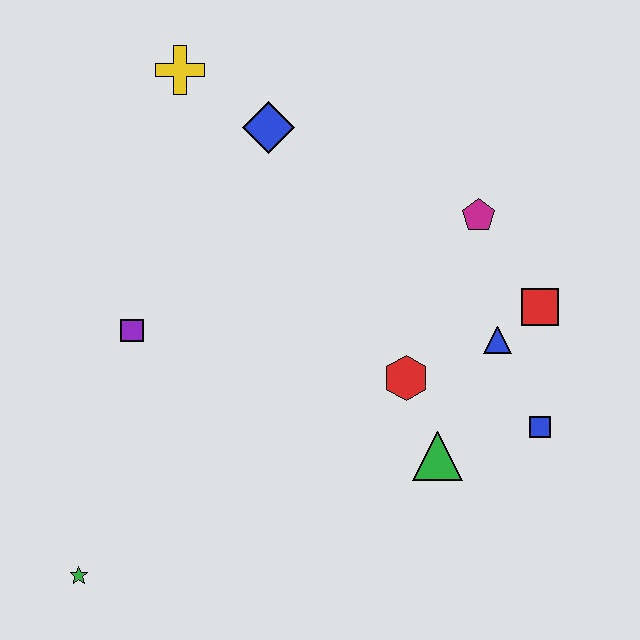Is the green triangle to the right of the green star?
Yes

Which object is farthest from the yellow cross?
The green star is farthest from the yellow cross.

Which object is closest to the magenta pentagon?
The red square is closest to the magenta pentagon.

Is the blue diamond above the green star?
Yes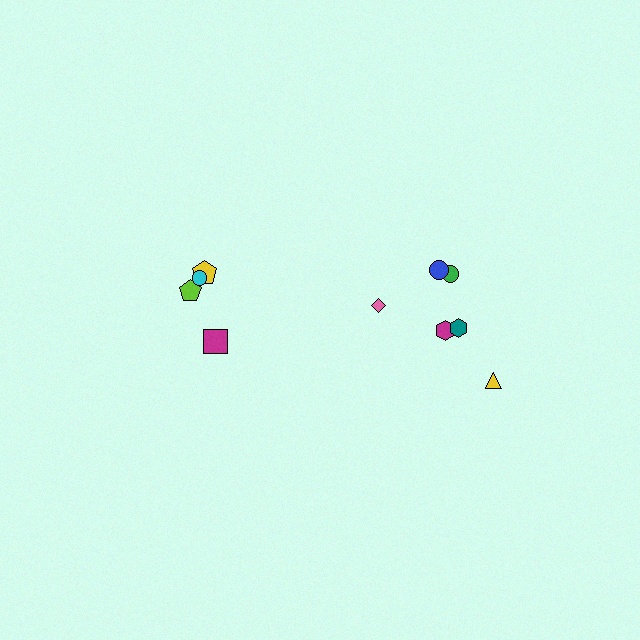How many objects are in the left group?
There are 4 objects.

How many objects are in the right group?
There are 6 objects.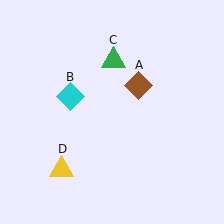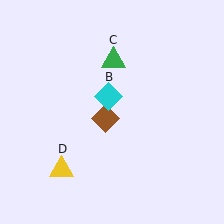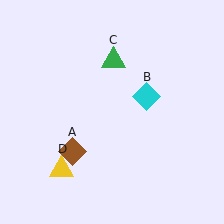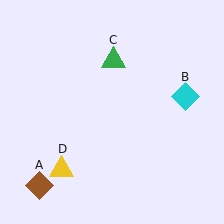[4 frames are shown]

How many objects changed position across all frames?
2 objects changed position: brown diamond (object A), cyan diamond (object B).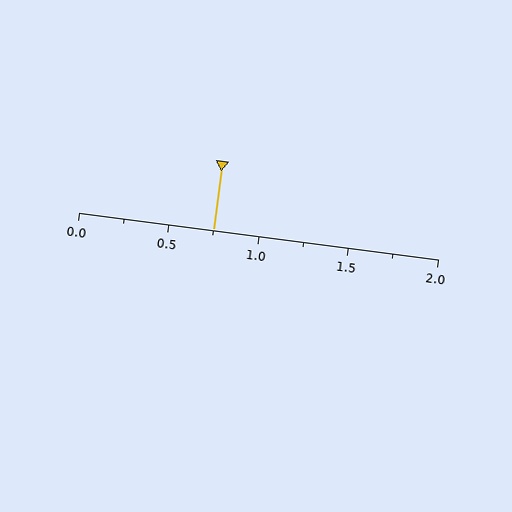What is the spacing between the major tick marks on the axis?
The major ticks are spaced 0.5 apart.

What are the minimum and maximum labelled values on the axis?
The axis runs from 0.0 to 2.0.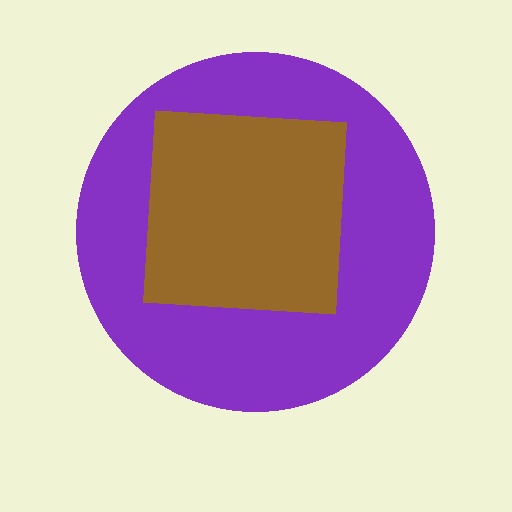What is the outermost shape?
The purple circle.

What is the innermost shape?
The brown square.